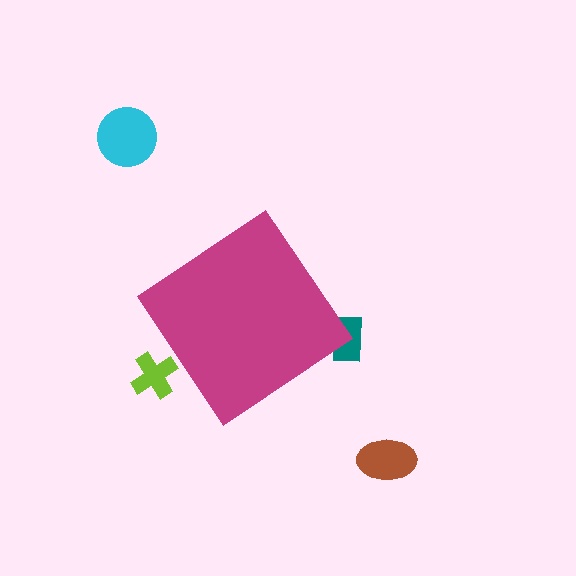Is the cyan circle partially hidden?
No, the cyan circle is fully visible.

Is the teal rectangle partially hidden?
Yes, the teal rectangle is partially hidden behind the magenta diamond.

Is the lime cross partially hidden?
Yes, the lime cross is partially hidden behind the magenta diamond.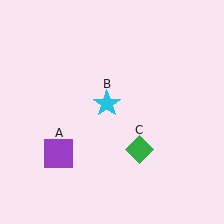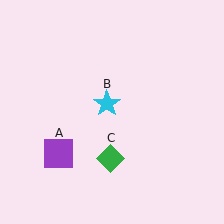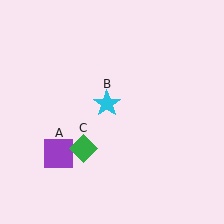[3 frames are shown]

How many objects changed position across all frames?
1 object changed position: green diamond (object C).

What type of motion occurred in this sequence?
The green diamond (object C) rotated clockwise around the center of the scene.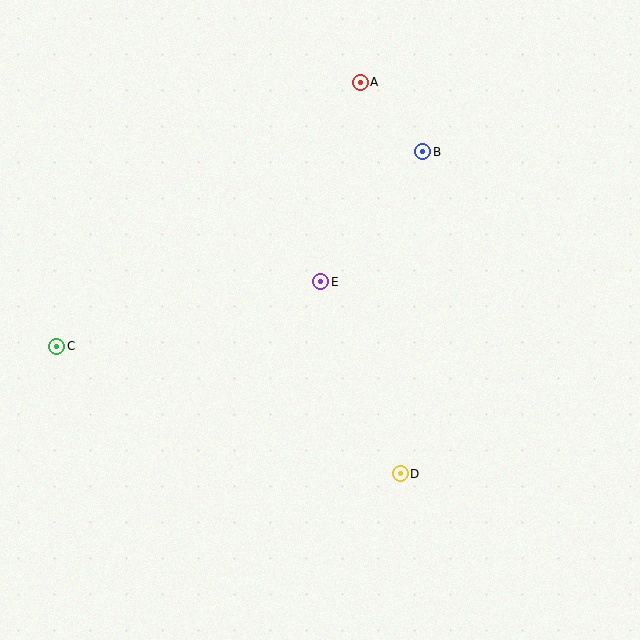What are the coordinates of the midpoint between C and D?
The midpoint between C and D is at (228, 410).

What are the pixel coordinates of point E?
Point E is at (321, 282).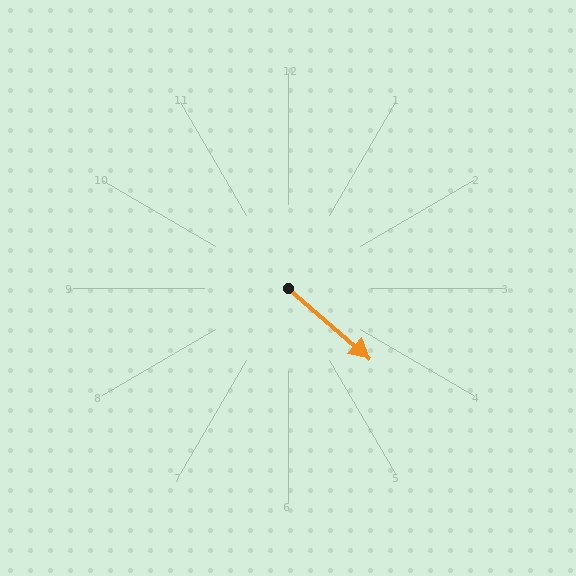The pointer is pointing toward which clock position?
Roughly 4 o'clock.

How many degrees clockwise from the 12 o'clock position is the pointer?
Approximately 131 degrees.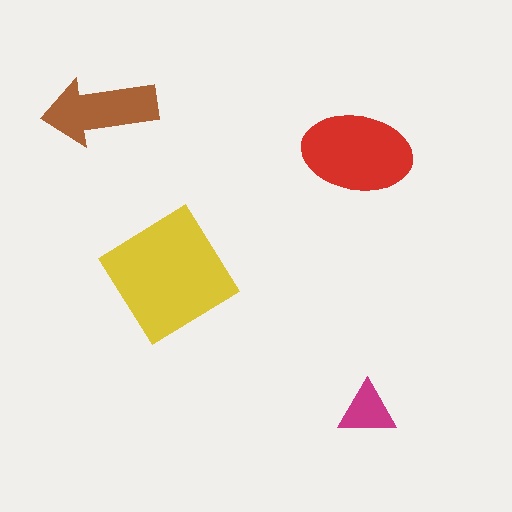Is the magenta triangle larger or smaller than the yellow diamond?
Smaller.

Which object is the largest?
The yellow diamond.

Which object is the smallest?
The magenta triangle.